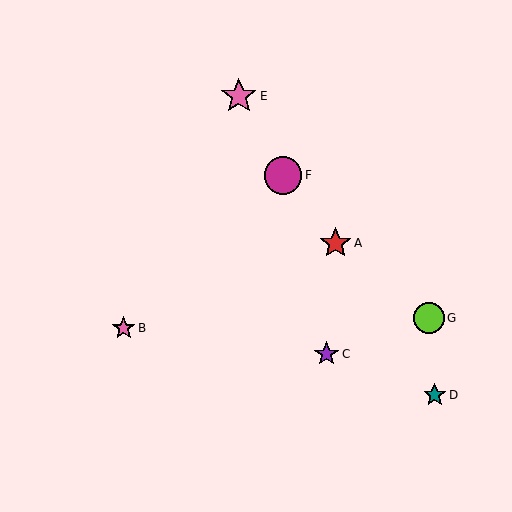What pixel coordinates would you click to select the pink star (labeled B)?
Click at (124, 328) to select the pink star B.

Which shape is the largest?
The magenta circle (labeled F) is the largest.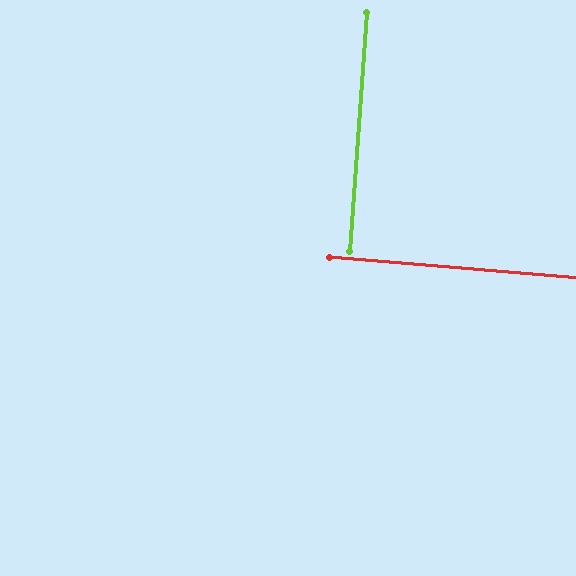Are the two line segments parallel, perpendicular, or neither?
Perpendicular — they meet at approximately 89°.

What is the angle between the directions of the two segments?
Approximately 89 degrees.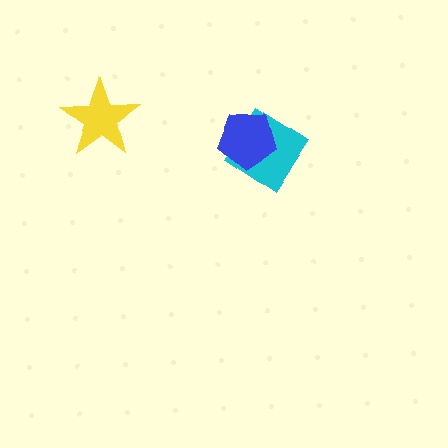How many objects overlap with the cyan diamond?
1 object overlaps with the cyan diamond.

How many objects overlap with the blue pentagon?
1 object overlaps with the blue pentagon.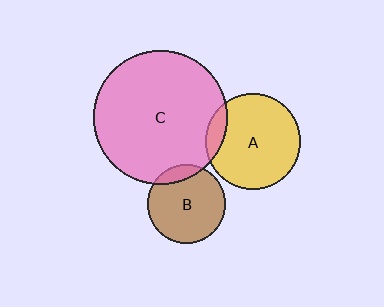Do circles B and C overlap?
Yes.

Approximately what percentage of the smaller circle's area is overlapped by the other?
Approximately 10%.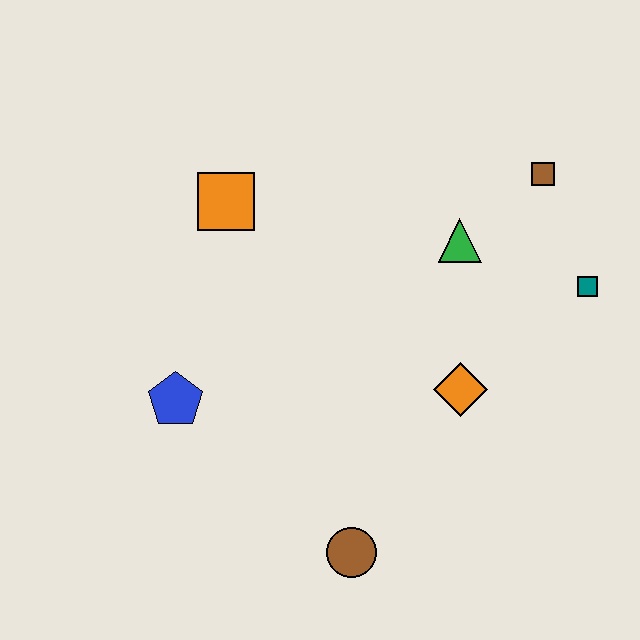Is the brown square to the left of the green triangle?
No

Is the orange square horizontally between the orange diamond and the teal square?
No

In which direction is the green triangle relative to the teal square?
The green triangle is to the left of the teal square.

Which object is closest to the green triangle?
The brown square is closest to the green triangle.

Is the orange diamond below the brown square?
Yes